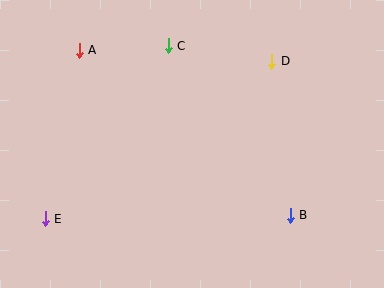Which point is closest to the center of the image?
Point C at (168, 46) is closest to the center.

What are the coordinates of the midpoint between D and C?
The midpoint between D and C is at (220, 54).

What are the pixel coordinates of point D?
Point D is at (272, 61).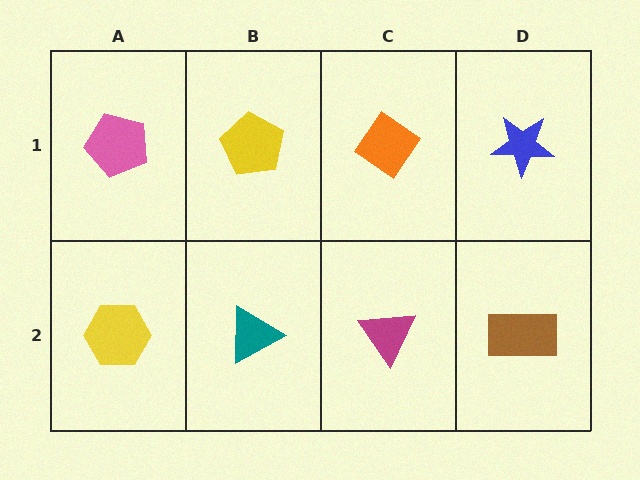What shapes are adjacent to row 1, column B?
A teal triangle (row 2, column B), a pink pentagon (row 1, column A), an orange diamond (row 1, column C).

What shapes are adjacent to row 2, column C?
An orange diamond (row 1, column C), a teal triangle (row 2, column B), a brown rectangle (row 2, column D).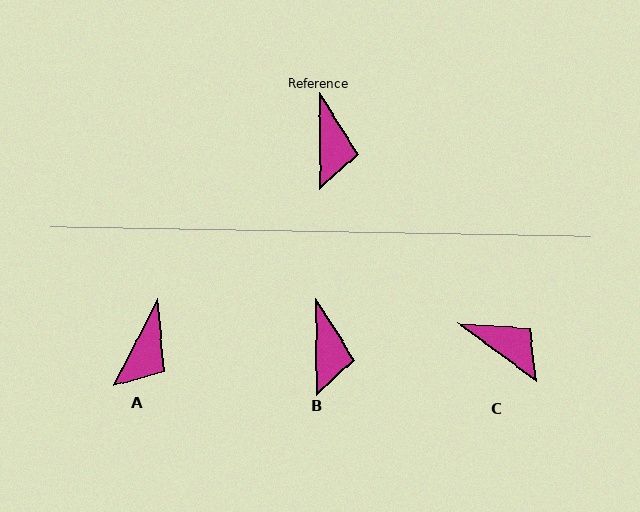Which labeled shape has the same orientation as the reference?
B.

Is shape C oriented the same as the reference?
No, it is off by about 53 degrees.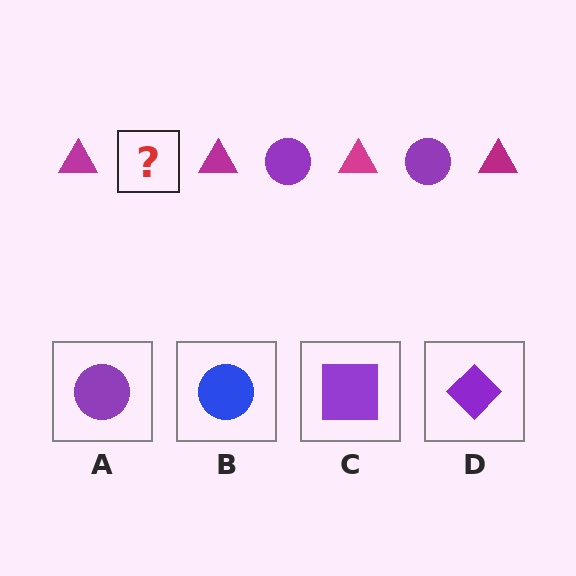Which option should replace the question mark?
Option A.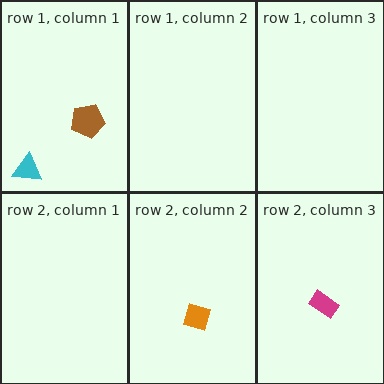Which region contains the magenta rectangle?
The row 2, column 3 region.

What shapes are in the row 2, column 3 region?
The magenta rectangle.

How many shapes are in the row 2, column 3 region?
1.